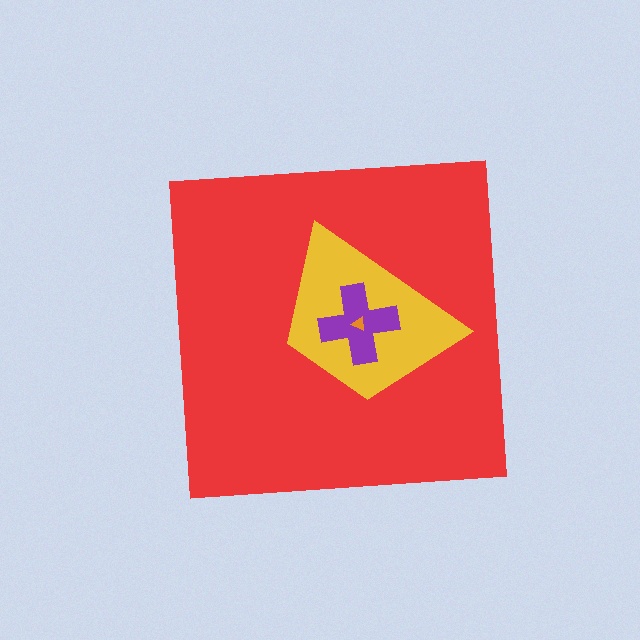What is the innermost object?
The orange triangle.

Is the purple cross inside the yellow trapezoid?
Yes.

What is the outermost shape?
The red square.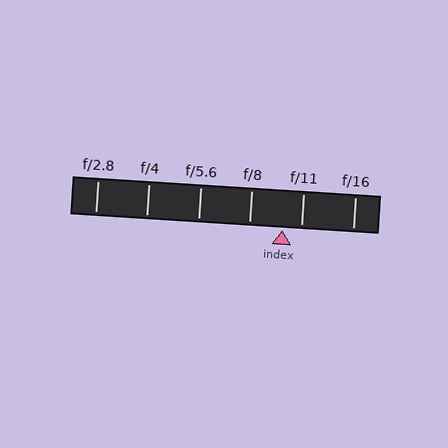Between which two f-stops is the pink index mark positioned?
The index mark is between f/8 and f/11.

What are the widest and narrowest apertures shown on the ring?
The widest aperture shown is f/2.8 and the narrowest is f/16.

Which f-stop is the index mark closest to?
The index mark is closest to f/11.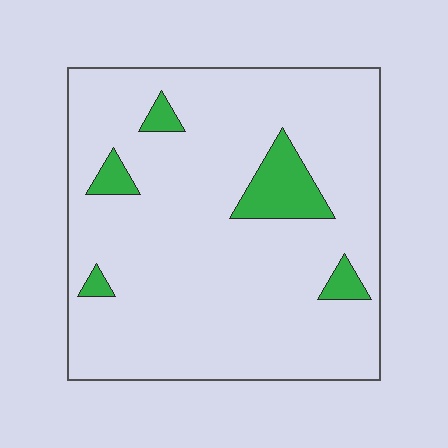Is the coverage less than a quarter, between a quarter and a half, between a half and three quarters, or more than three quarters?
Less than a quarter.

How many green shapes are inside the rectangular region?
5.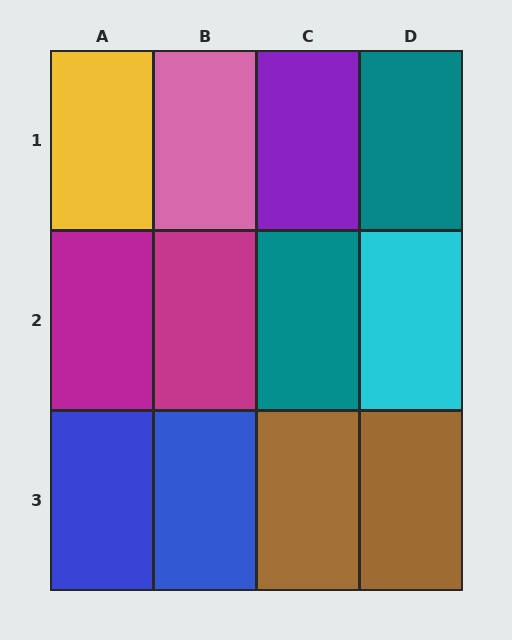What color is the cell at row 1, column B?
Pink.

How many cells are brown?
2 cells are brown.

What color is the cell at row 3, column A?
Blue.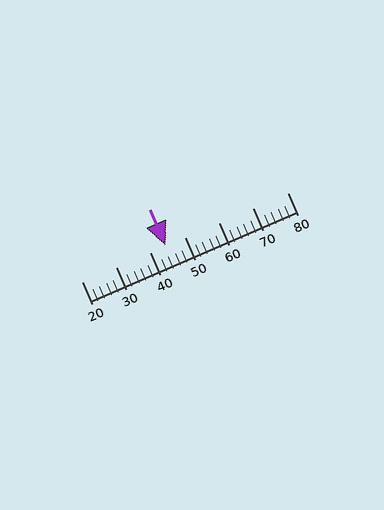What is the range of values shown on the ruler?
The ruler shows values from 20 to 80.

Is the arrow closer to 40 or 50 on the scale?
The arrow is closer to 40.